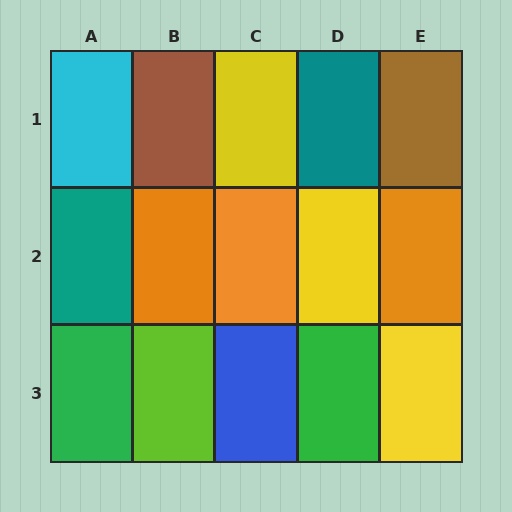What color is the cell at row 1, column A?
Cyan.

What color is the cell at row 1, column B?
Brown.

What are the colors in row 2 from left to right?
Teal, orange, orange, yellow, orange.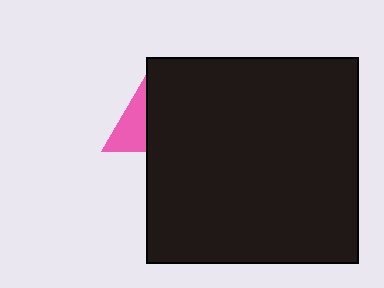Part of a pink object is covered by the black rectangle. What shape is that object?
It is a triangle.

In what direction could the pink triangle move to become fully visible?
The pink triangle could move left. That would shift it out from behind the black rectangle entirely.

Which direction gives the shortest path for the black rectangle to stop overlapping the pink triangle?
Moving right gives the shortest separation.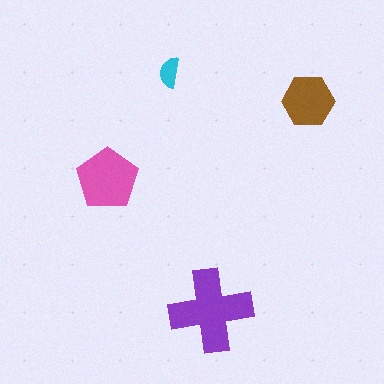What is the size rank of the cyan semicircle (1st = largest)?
4th.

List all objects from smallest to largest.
The cyan semicircle, the brown hexagon, the pink pentagon, the purple cross.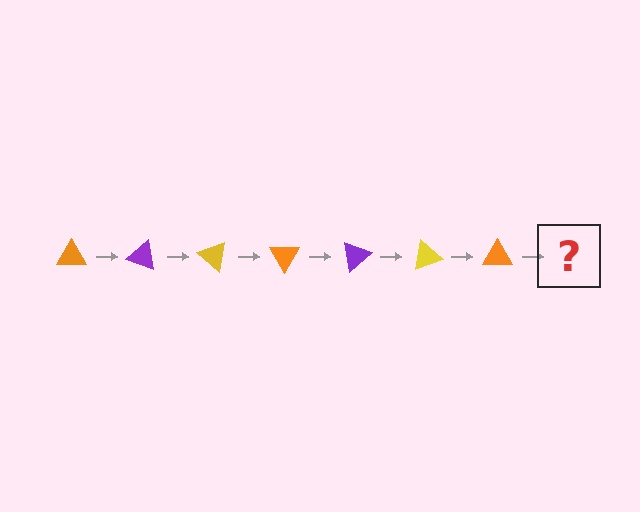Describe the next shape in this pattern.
It should be a purple triangle, rotated 140 degrees from the start.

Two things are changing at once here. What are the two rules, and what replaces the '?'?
The two rules are that it rotates 20 degrees each step and the color cycles through orange, purple, and yellow. The '?' should be a purple triangle, rotated 140 degrees from the start.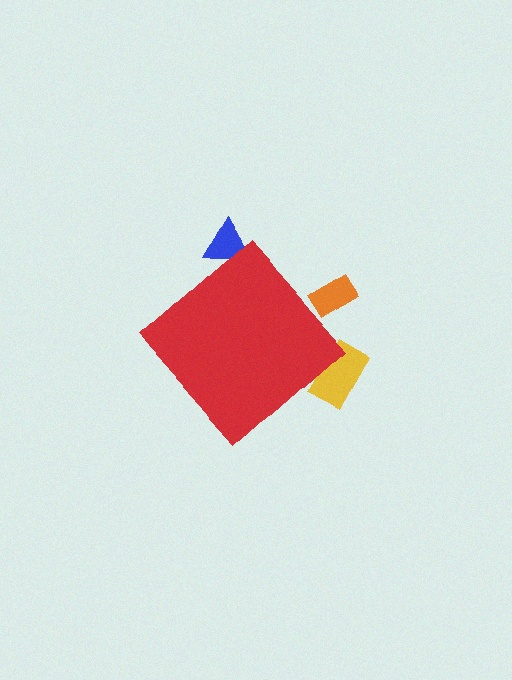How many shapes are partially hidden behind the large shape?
3 shapes are partially hidden.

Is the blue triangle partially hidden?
Yes, the blue triangle is partially hidden behind the red diamond.